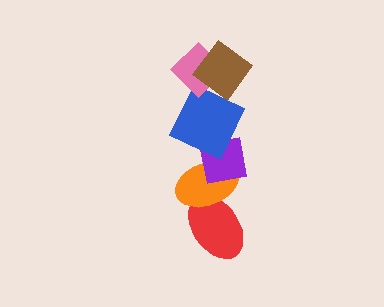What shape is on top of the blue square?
The pink diamond is on top of the blue square.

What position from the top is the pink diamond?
The pink diamond is 2nd from the top.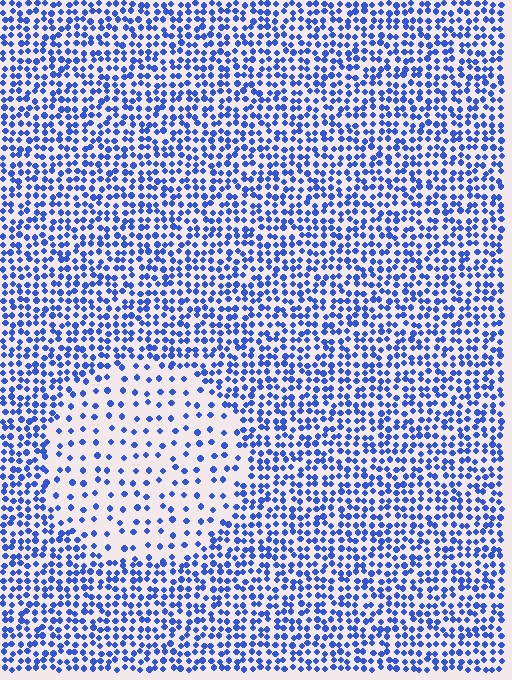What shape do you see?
I see a circle.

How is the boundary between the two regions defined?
The boundary is defined by a change in element density (approximately 2.6x ratio). All elements are the same color, size, and shape.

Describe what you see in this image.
The image contains small blue elements arranged at two different densities. A circle-shaped region is visible where the elements are less densely packed than the surrounding area.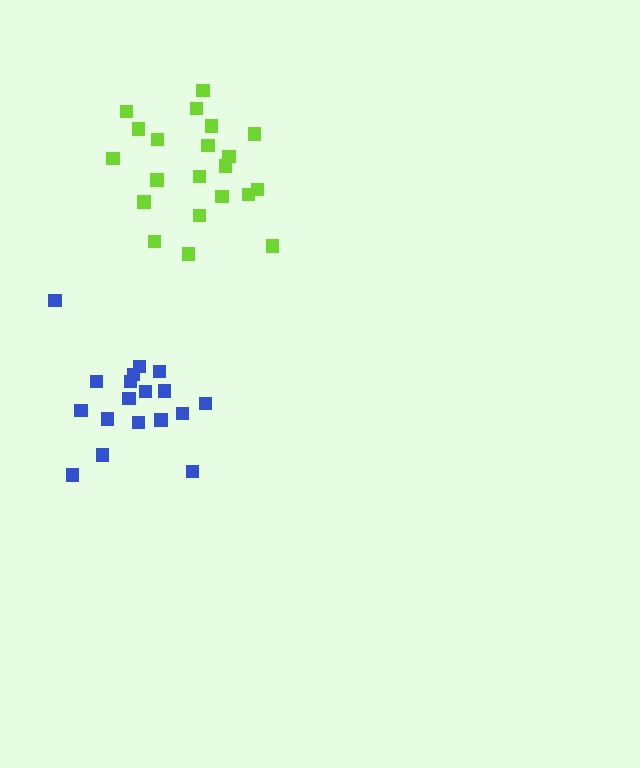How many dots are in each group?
Group 1: 21 dots, Group 2: 18 dots (39 total).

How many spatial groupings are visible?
There are 2 spatial groupings.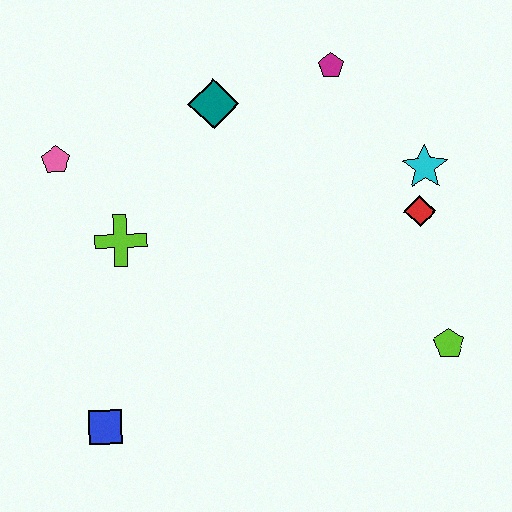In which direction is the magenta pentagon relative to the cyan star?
The magenta pentagon is above the cyan star.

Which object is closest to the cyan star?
The red diamond is closest to the cyan star.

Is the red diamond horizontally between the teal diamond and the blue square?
No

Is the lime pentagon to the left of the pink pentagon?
No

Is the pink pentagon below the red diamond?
No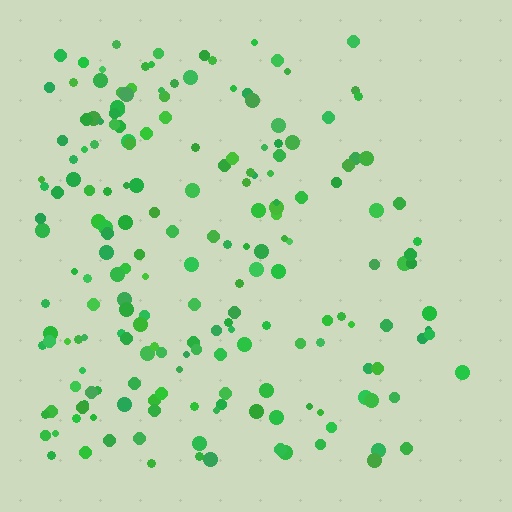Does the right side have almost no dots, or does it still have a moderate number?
Still a moderate number, just noticeably fewer than the left.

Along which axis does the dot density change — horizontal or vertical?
Horizontal.